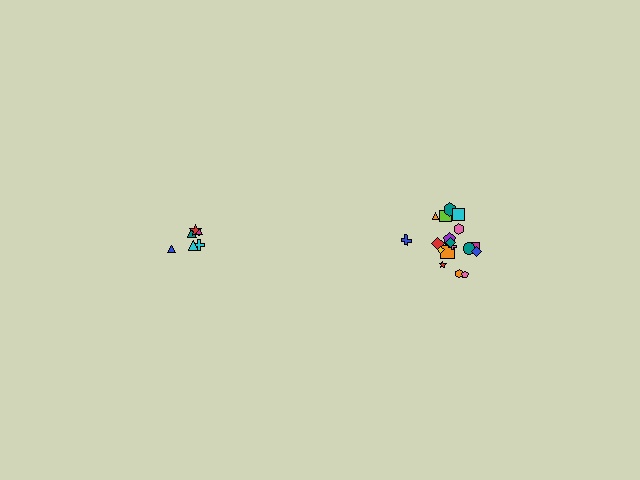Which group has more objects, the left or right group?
The right group.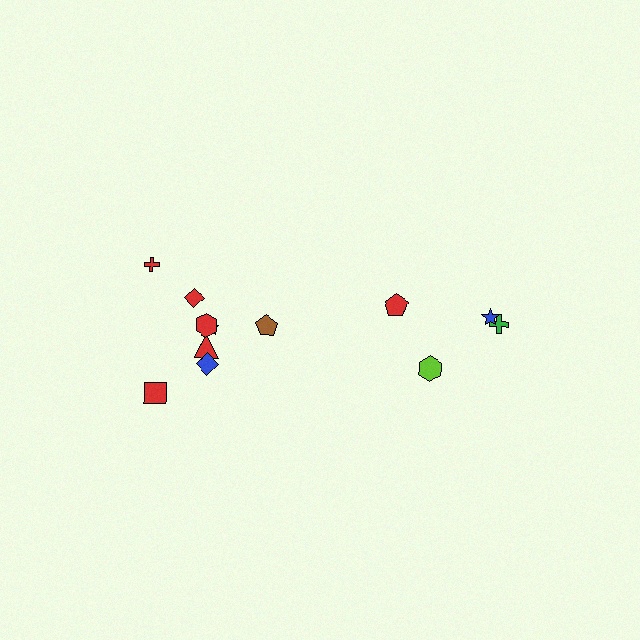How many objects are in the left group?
There are 8 objects.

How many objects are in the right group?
There are 4 objects.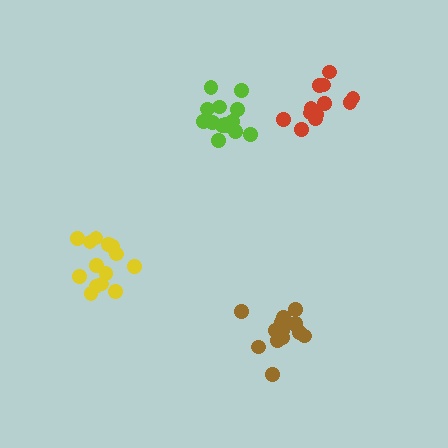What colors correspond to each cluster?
The clusters are colored: yellow, red, brown, lime.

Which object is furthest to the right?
The red cluster is rightmost.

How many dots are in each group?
Group 1: 14 dots, Group 2: 12 dots, Group 3: 14 dots, Group 4: 14 dots (54 total).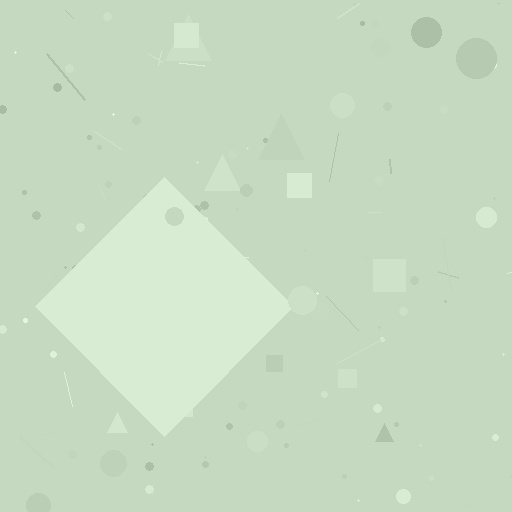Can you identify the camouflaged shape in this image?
The camouflaged shape is a diamond.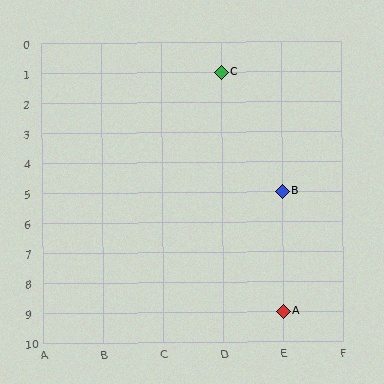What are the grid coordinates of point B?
Point B is at grid coordinates (E, 5).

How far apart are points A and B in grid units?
Points A and B are 4 rows apart.